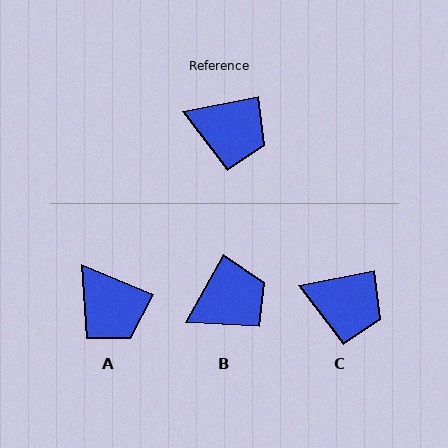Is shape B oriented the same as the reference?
No, it is off by about 50 degrees.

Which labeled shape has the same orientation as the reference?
C.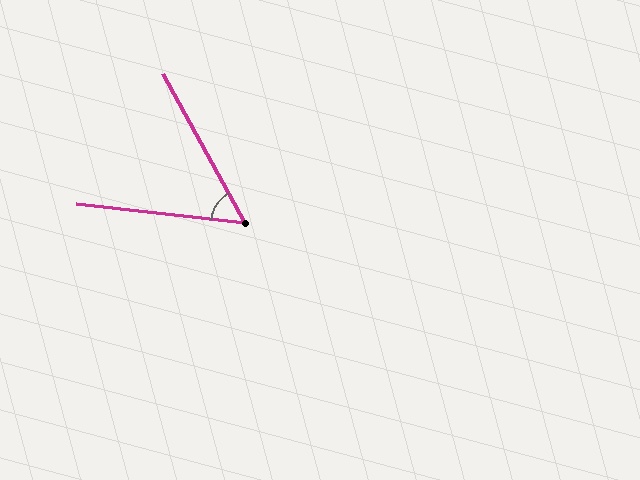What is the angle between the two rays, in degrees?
Approximately 55 degrees.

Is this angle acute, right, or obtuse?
It is acute.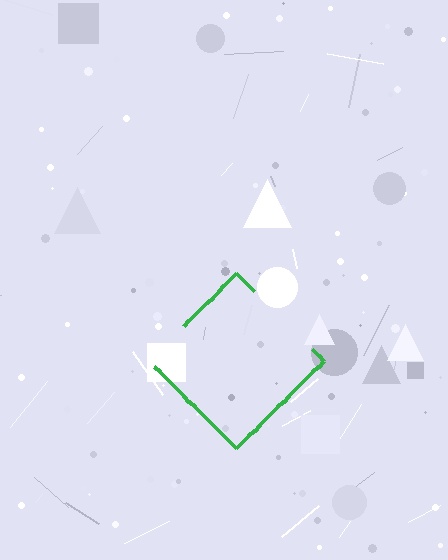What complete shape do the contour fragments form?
The contour fragments form a diamond.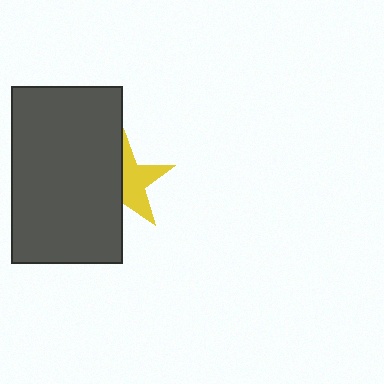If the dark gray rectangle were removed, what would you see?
You would see the complete yellow star.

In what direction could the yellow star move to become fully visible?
The yellow star could move right. That would shift it out from behind the dark gray rectangle entirely.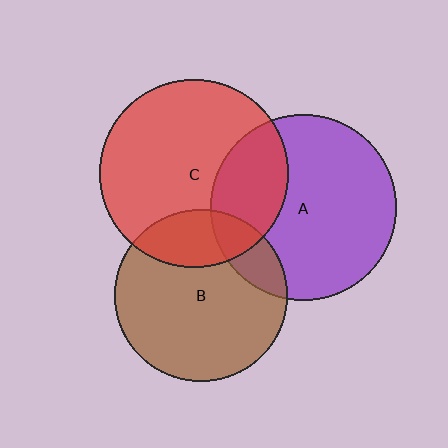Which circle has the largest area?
Circle C (red).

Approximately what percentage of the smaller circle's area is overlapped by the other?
Approximately 30%.